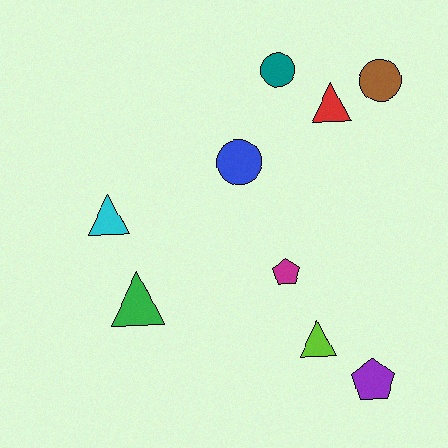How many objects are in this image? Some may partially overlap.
There are 9 objects.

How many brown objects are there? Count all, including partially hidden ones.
There is 1 brown object.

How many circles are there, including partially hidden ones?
There are 3 circles.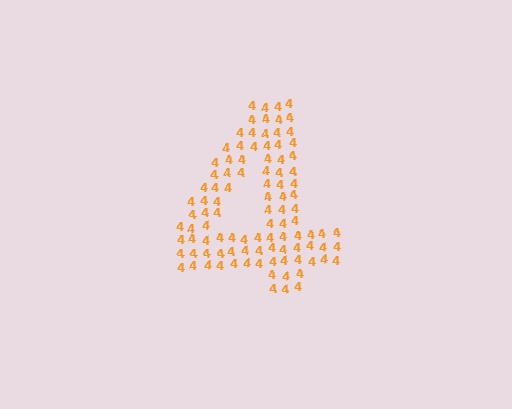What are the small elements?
The small elements are digit 4's.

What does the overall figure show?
The overall figure shows the digit 4.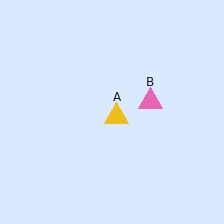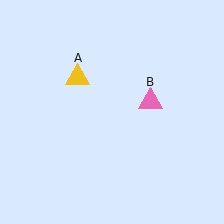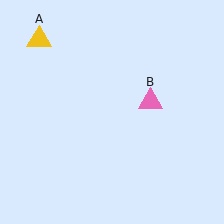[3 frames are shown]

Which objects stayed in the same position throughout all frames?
Pink triangle (object B) remained stationary.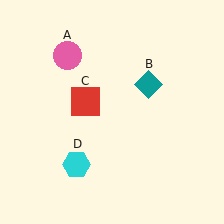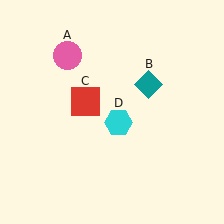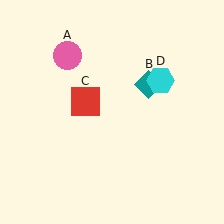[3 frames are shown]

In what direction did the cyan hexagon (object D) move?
The cyan hexagon (object D) moved up and to the right.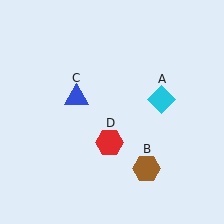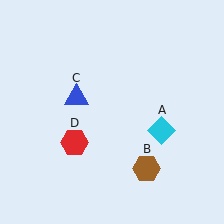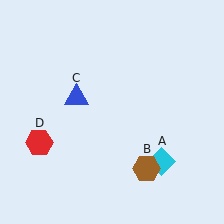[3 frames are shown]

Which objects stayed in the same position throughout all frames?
Brown hexagon (object B) and blue triangle (object C) remained stationary.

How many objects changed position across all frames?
2 objects changed position: cyan diamond (object A), red hexagon (object D).